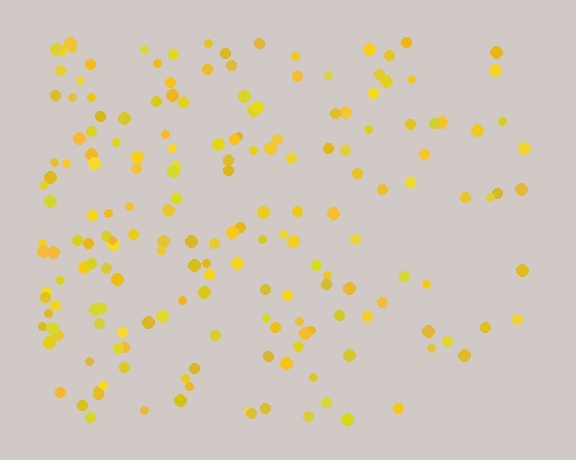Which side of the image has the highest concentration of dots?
The left.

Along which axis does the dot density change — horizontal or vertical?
Horizontal.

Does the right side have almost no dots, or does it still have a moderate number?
Still a moderate number, just noticeably fewer than the left.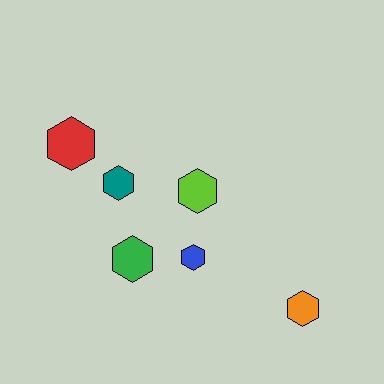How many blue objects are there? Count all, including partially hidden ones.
There is 1 blue object.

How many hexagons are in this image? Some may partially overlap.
There are 6 hexagons.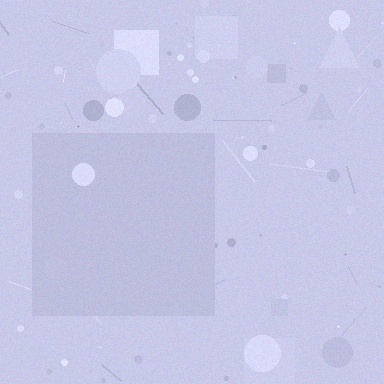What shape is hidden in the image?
A square is hidden in the image.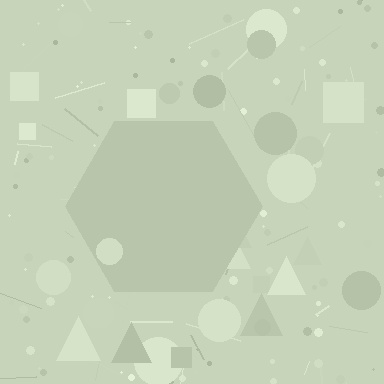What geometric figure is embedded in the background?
A hexagon is embedded in the background.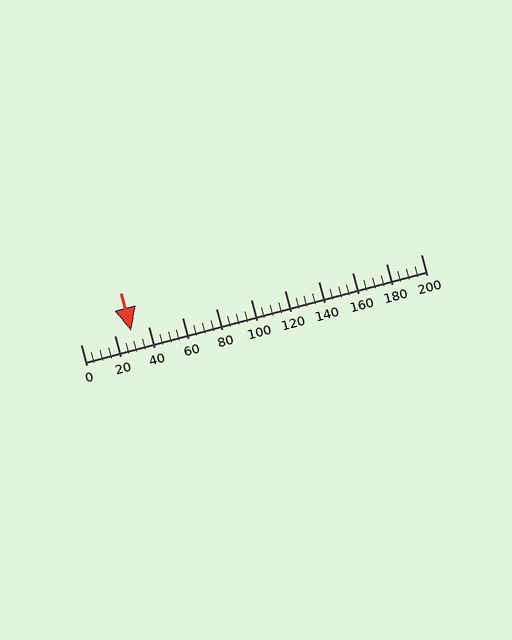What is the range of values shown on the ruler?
The ruler shows values from 0 to 200.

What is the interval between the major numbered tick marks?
The major tick marks are spaced 20 units apart.